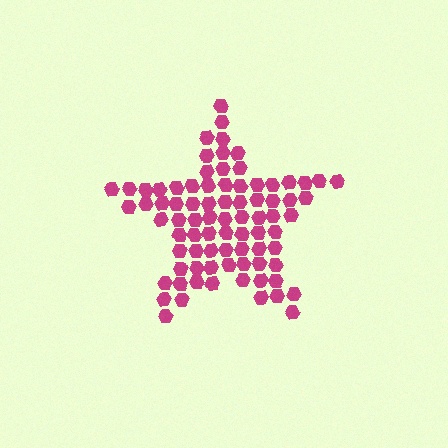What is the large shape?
The large shape is a star.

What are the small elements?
The small elements are hexagons.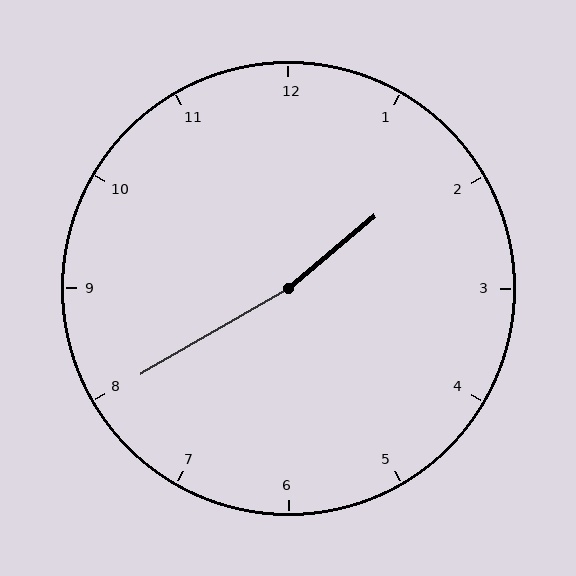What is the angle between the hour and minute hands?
Approximately 170 degrees.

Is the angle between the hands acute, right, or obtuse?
It is obtuse.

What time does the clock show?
1:40.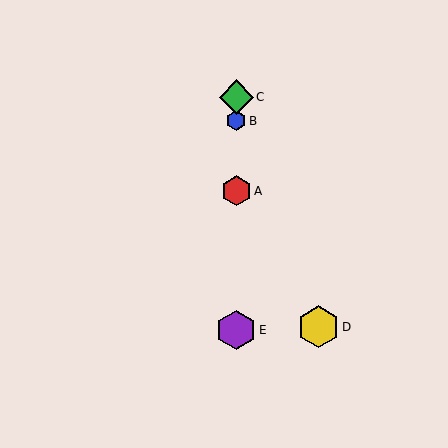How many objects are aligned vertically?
4 objects (A, B, C, E) are aligned vertically.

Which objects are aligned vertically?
Objects A, B, C, E are aligned vertically.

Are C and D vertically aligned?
No, C is at x≈236 and D is at x≈318.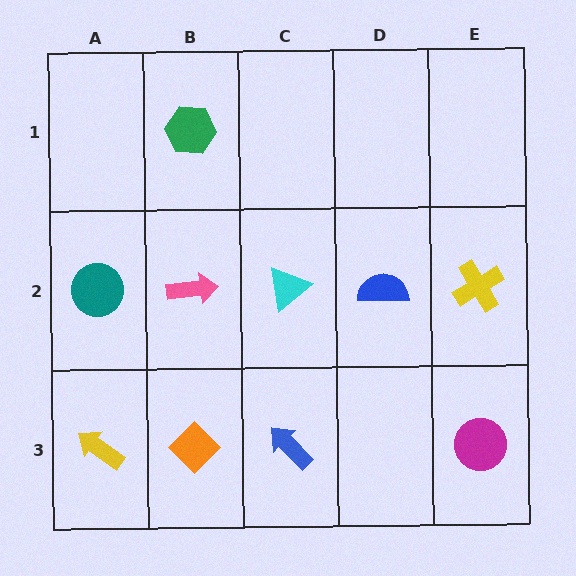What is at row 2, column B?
A pink arrow.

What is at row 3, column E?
A magenta circle.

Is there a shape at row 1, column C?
No, that cell is empty.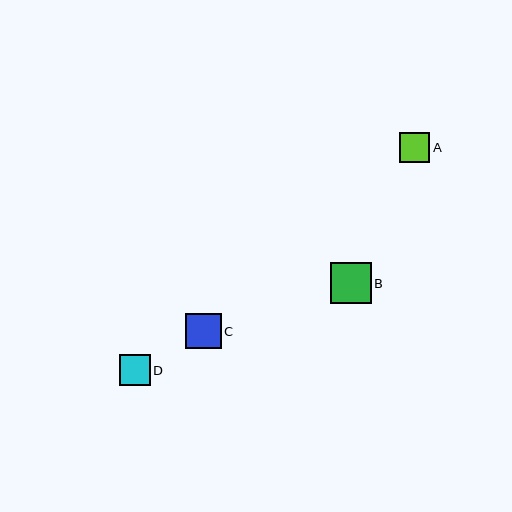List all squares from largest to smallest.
From largest to smallest: B, C, D, A.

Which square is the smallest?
Square A is the smallest with a size of approximately 30 pixels.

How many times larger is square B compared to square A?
Square B is approximately 1.4 times the size of square A.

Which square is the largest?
Square B is the largest with a size of approximately 41 pixels.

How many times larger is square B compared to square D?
Square B is approximately 1.3 times the size of square D.